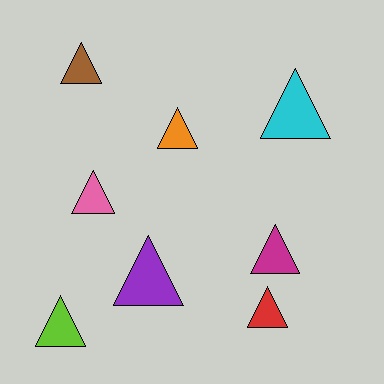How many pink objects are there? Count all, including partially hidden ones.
There is 1 pink object.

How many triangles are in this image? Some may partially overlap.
There are 8 triangles.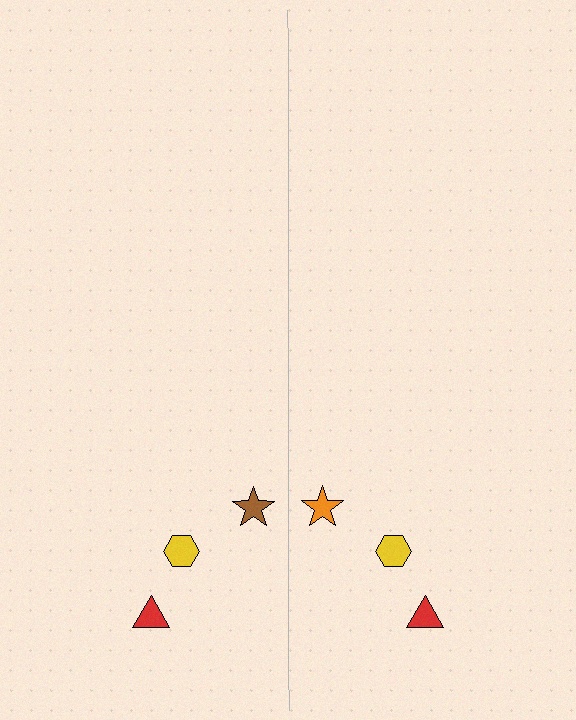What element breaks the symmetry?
The orange star on the right side breaks the symmetry — its mirror counterpart is brown.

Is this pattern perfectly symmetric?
No, the pattern is not perfectly symmetric. The orange star on the right side breaks the symmetry — its mirror counterpart is brown.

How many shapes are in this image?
There are 6 shapes in this image.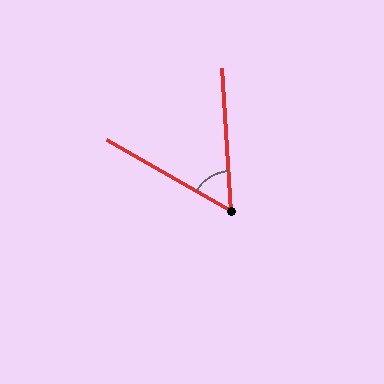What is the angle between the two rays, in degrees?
Approximately 57 degrees.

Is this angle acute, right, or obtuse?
It is acute.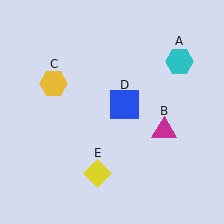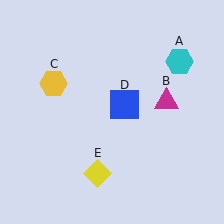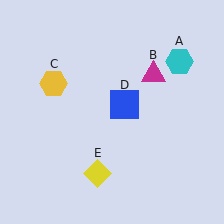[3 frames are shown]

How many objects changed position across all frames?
1 object changed position: magenta triangle (object B).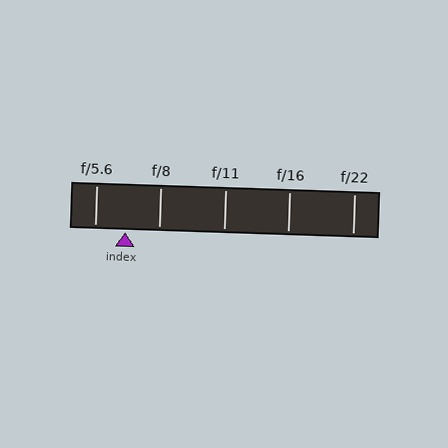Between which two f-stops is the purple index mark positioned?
The index mark is between f/5.6 and f/8.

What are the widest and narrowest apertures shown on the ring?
The widest aperture shown is f/5.6 and the narrowest is f/22.